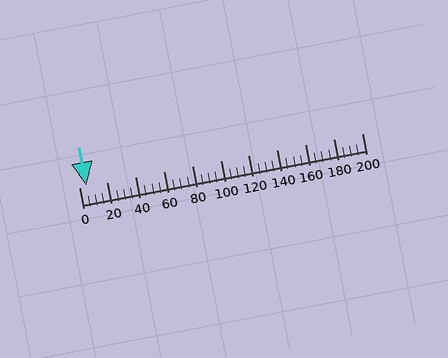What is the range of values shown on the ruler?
The ruler shows values from 0 to 200.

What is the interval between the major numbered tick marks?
The major tick marks are spaced 20 units apart.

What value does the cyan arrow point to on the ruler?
The cyan arrow points to approximately 5.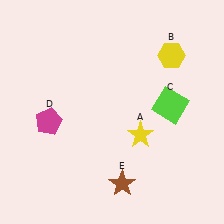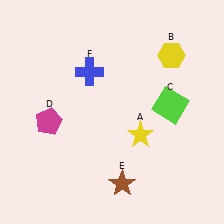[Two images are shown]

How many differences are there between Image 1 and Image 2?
There is 1 difference between the two images.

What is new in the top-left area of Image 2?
A blue cross (F) was added in the top-left area of Image 2.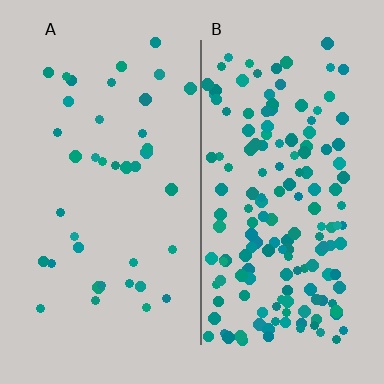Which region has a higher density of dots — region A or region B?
B (the right).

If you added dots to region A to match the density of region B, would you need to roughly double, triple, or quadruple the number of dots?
Approximately quadruple.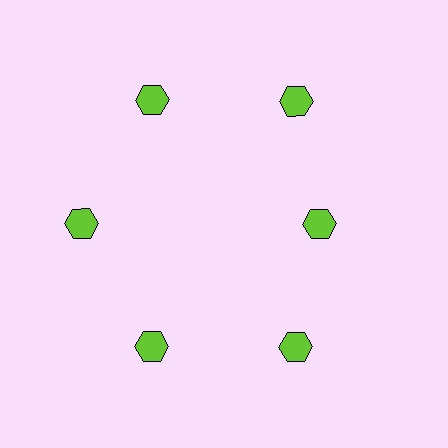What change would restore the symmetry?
The symmetry would be restored by moving it outward, back onto the ring so that all 6 hexagons sit at equal angles and equal distance from the center.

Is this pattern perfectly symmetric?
No. The 6 lime hexagons are arranged in a ring, but one element near the 3 o'clock position is pulled inward toward the center, breaking the 6-fold rotational symmetry.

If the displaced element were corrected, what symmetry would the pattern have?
It would have 6-fold rotational symmetry — the pattern would map onto itself every 60 degrees.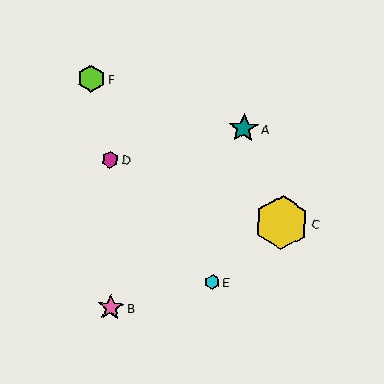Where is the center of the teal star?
The center of the teal star is at (244, 128).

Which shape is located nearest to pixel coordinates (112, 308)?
The pink star (labeled B) at (111, 307) is nearest to that location.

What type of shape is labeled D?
Shape D is a magenta hexagon.